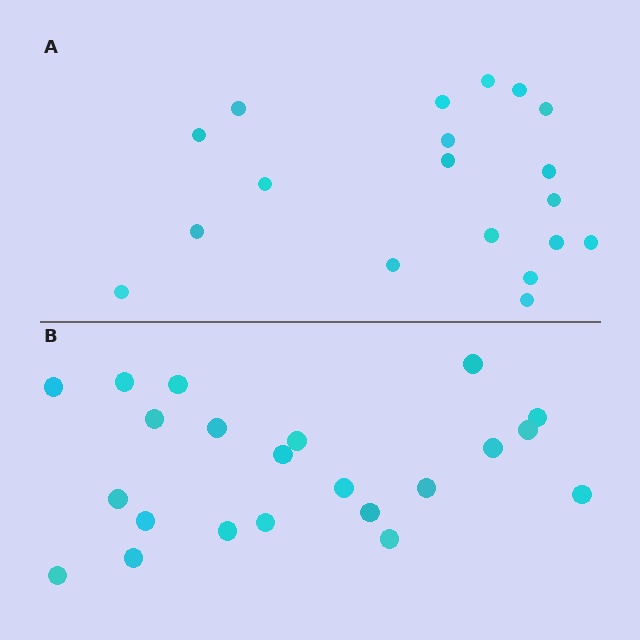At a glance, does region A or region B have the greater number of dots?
Region B (the bottom region) has more dots.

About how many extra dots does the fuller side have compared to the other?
Region B has just a few more — roughly 2 or 3 more dots than region A.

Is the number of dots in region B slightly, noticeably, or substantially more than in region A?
Region B has only slightly more — the two regions are fairly close. The ratio is roughly 1.2 to 1.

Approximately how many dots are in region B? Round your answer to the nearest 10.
About 20 dots. (The exact count is 22, which rounds to 20.)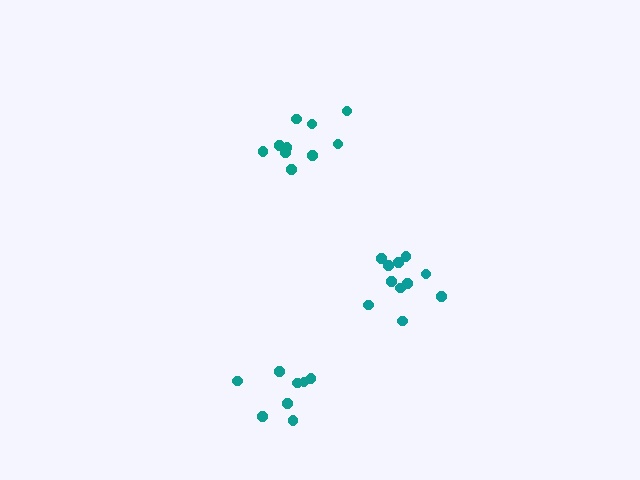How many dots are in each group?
Group 1: 8 dots, Group 2: 10 dots, Group 3: 11 dots (29 total).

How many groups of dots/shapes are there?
There are 3 groups.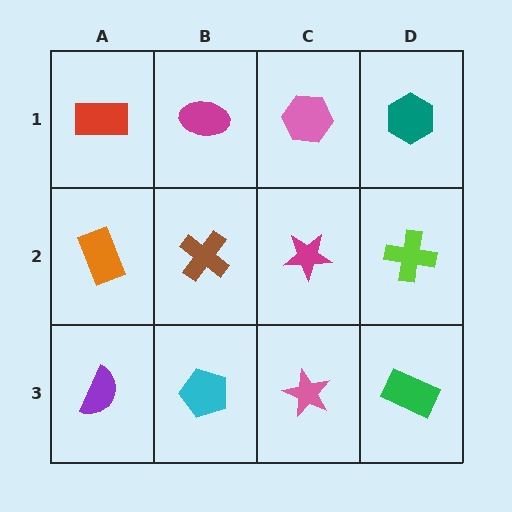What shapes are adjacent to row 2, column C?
A pink hexagon (row 1, column C), a pink star (row 3, column C), a brown cross (row 2, column B), a lime cross (row 2, column D).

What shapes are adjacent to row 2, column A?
A red rectangle (row 1, column A), a purple semicircle (row 3, column A), a brown cross (row 2, column B).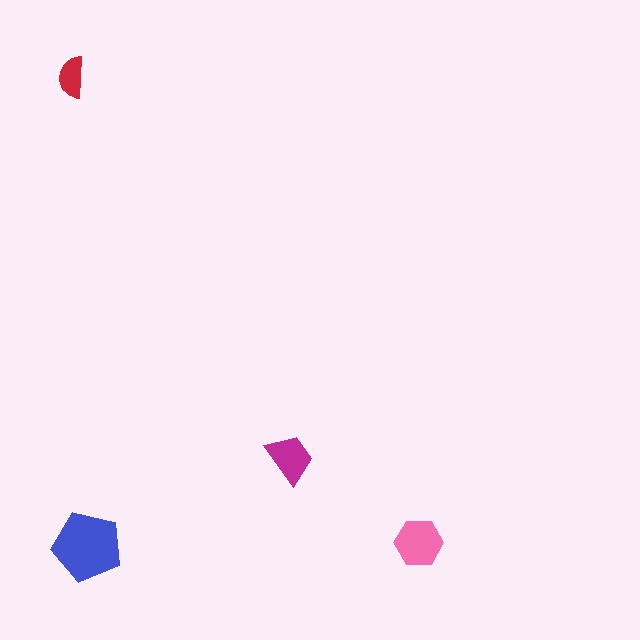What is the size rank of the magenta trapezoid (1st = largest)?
3rd.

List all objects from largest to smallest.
The blue pentagon, the pink hexagon, the magenta trapezoid, the red semicircle.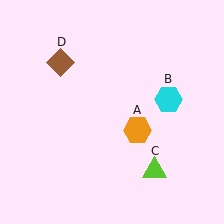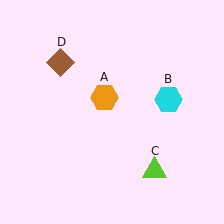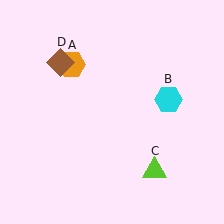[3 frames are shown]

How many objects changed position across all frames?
1 object changed position: orange hexagon (object A).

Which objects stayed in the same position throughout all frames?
Cyan hexagon (object B) and lime triangle (object C) and brown diamond (object D) remained stationary.